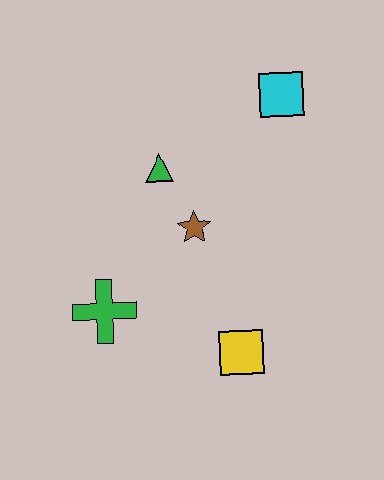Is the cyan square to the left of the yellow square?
No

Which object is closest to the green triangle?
The brown star is closest to the green triangle.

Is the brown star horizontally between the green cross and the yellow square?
Yes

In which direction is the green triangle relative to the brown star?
The green triangle is above the brown star.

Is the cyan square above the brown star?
Yes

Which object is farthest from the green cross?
The cyan square is farthest from the green cross.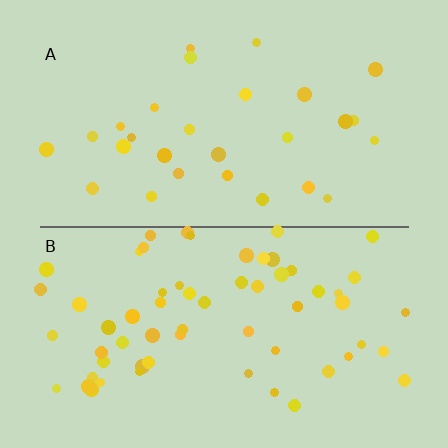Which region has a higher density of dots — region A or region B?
B (the bottom).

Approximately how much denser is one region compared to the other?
Approximately 2.2× — region B over region A.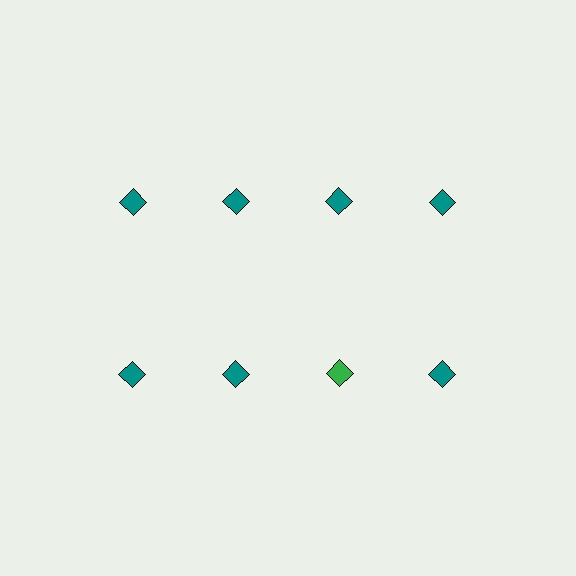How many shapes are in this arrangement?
There are 8 shapes arranged in a grid pattern.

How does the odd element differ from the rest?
It has a different color: green instead of teal.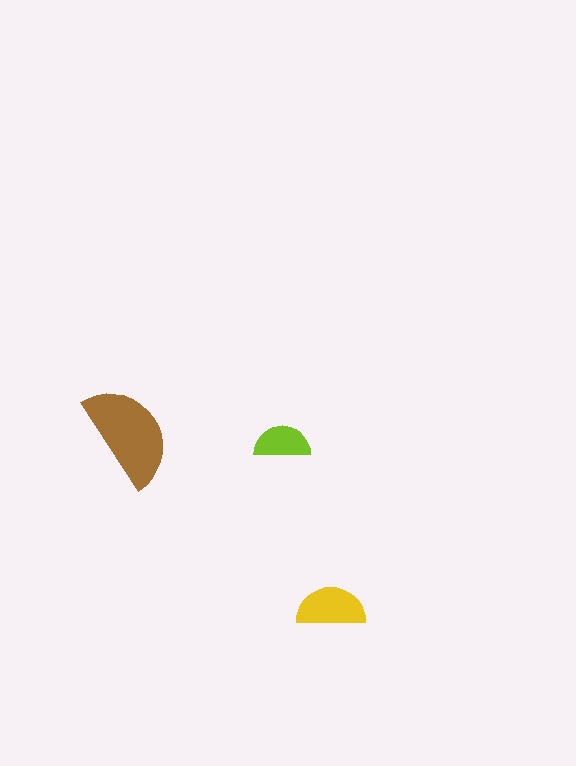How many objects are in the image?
There are 3 objects in the image.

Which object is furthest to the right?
The yellow semicircle is rightmost.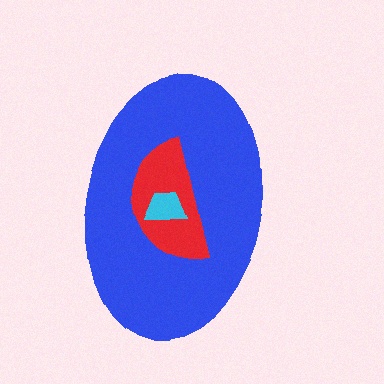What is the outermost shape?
The blue ellipse.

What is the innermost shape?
The cyan trapezoid.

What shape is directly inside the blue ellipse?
The red semicircle.